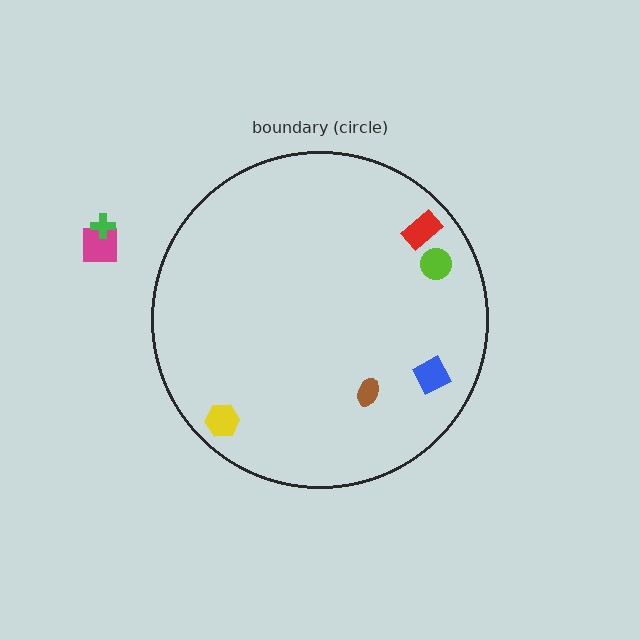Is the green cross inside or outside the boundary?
Outside.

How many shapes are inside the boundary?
5 inside, 2 outside.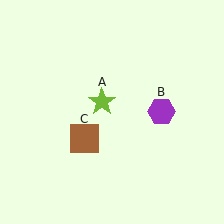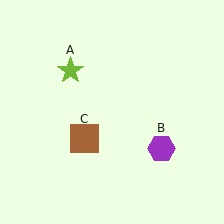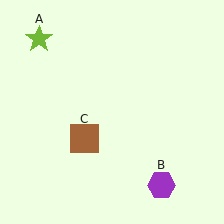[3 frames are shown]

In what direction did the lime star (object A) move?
The lime star (object A) moved up and to the left.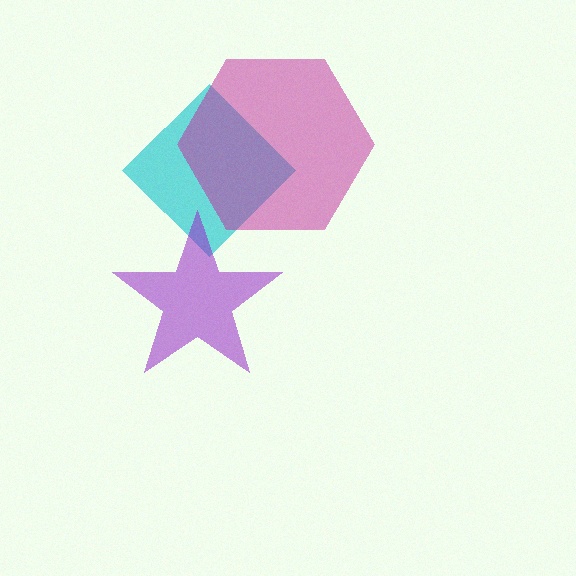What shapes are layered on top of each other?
The layered shapes are: a cyan diamond, a magenta hexagon, a purple star.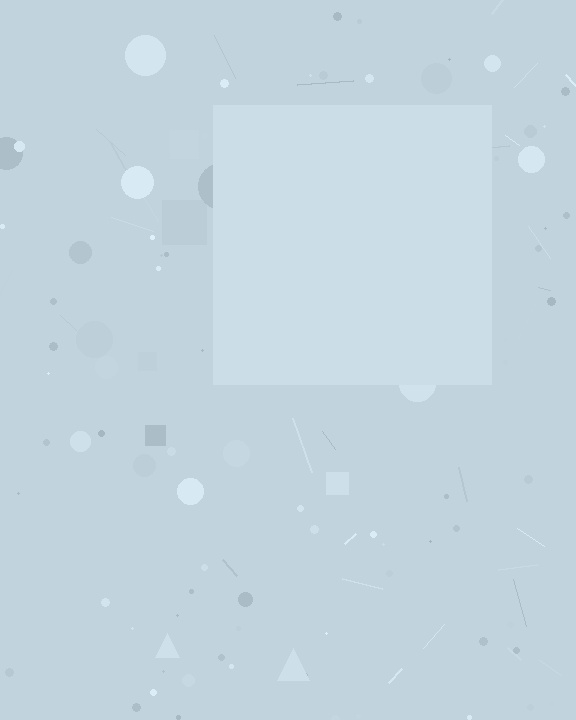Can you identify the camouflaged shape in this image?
The camouflaged shape is a square.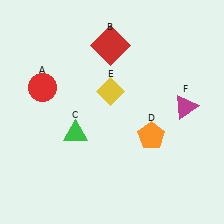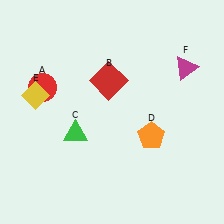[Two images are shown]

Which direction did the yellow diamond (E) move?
The yellow diamond (E) moved left.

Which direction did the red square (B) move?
The red square (B) moved down.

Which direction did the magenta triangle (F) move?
The magenta triangle (F) moved up.